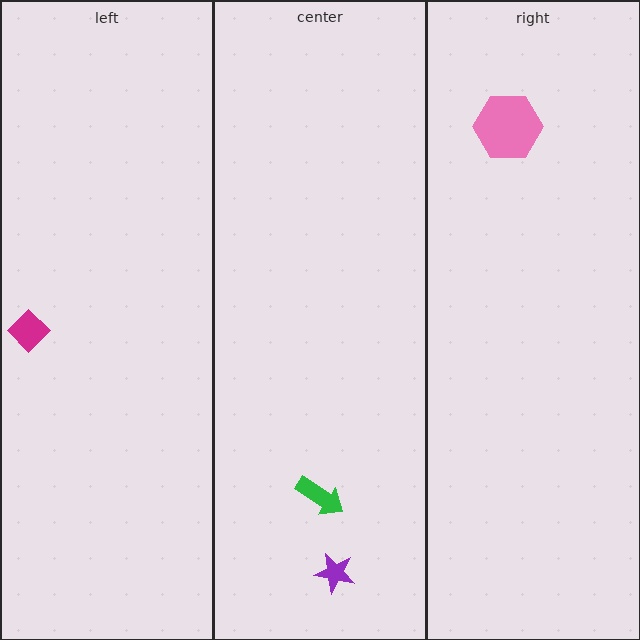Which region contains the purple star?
The center region.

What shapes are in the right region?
The pink hexagon.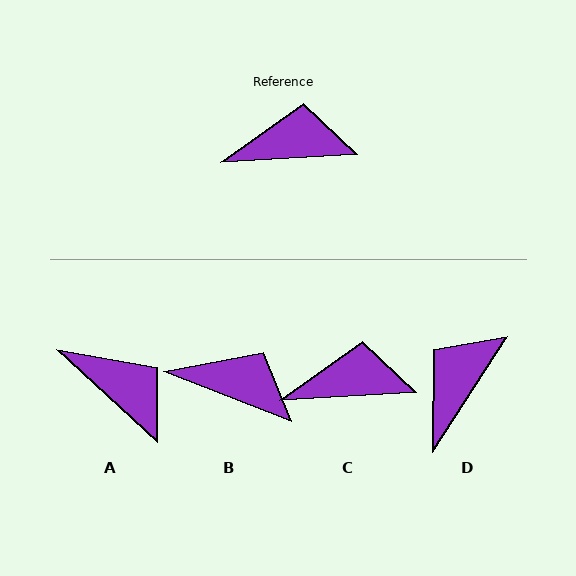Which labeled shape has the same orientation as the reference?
C.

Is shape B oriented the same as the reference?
No, it is off by about 25 degrees.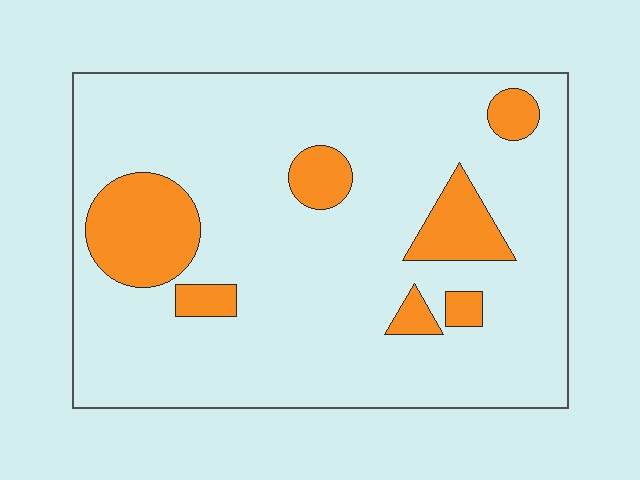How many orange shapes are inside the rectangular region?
7.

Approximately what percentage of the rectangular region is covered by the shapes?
Approximately 15%.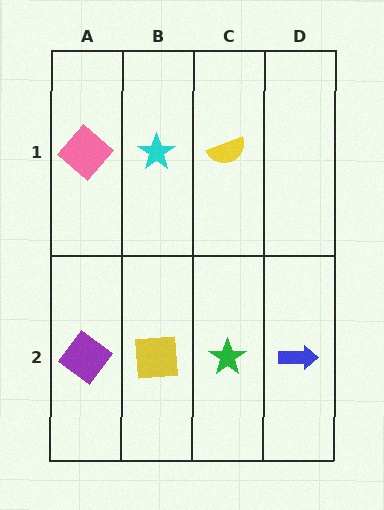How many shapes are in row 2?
4 shapes.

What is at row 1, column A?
A pink diamond.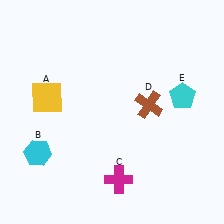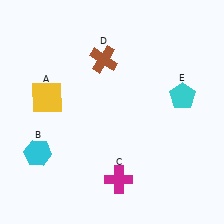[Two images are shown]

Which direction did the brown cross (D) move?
The brown cross (D) moved up.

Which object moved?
The brown cross (D) moved up.